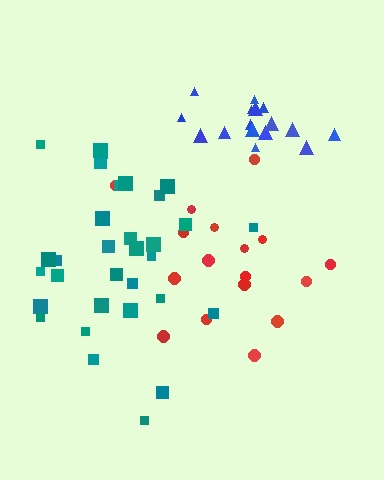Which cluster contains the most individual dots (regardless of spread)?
Teal (32).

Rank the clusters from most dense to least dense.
blue, red, teal.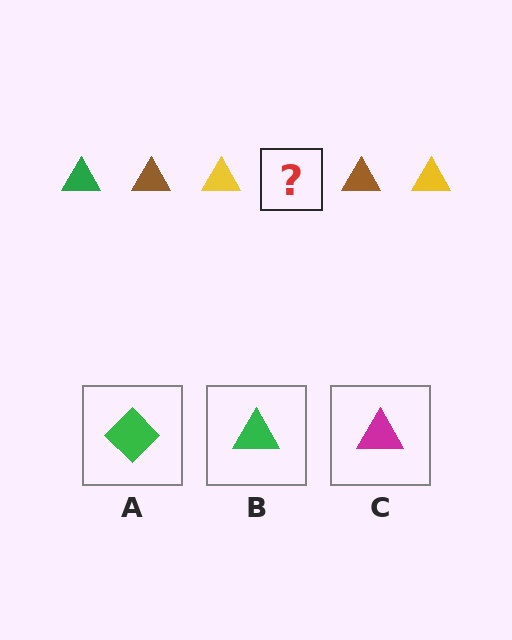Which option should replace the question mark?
Option B.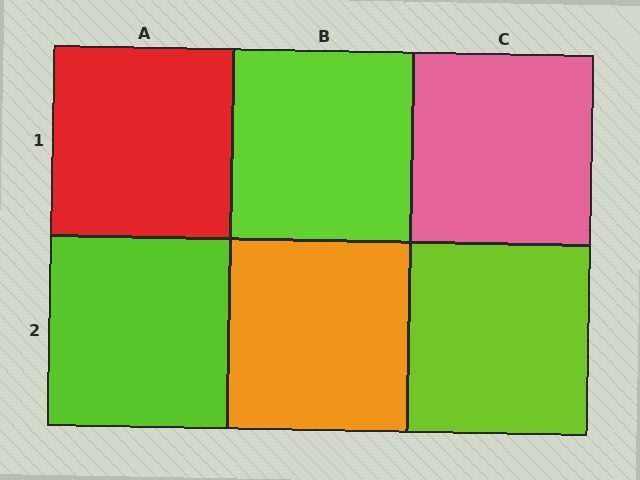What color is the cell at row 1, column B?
Lime.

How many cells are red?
1 cell is red.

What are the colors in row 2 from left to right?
Lime, orange, lime.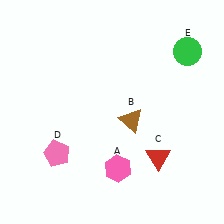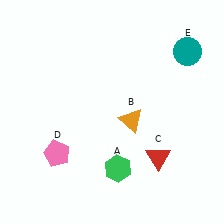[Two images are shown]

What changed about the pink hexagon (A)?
In Image 1, A is pink. In Image 2, it changed to green.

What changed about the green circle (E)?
In Image 1, E is green. In Image 2, it changed to teal.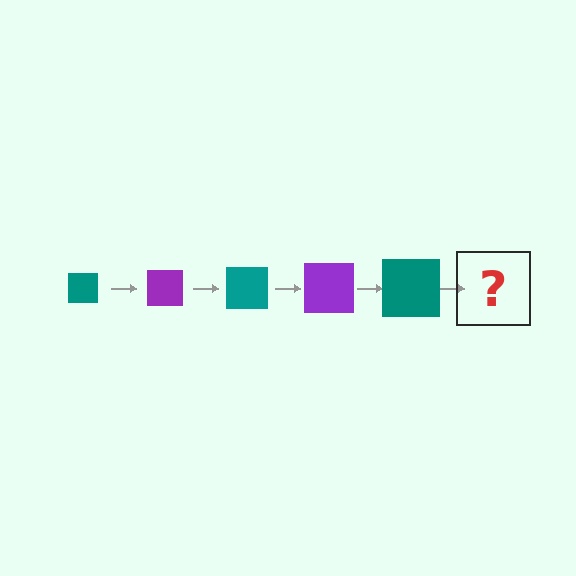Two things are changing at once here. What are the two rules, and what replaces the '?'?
The two rules are that the square grows larger each step and the color cycles through teal and purple. The '?' should be a purple square, larger than the previous one.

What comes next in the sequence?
The next element should be a purple square, larger than the previous one.